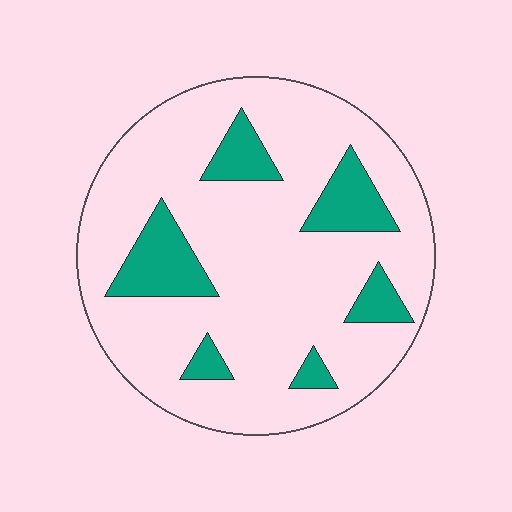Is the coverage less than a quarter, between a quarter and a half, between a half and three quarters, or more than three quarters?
Less than a quarter.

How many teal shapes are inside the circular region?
6.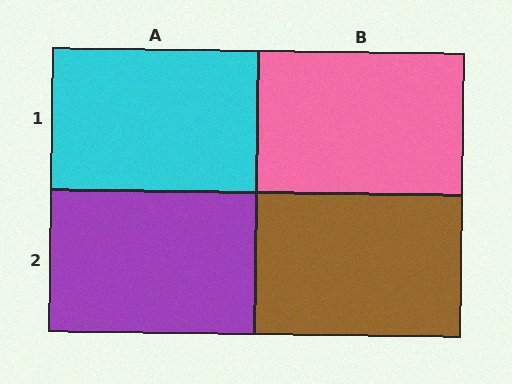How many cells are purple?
1 cell is purple.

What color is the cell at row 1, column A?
Cyan.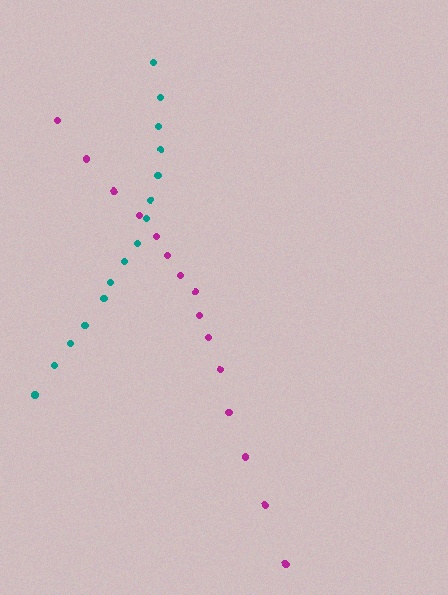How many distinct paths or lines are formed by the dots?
There are 2 distinct paths.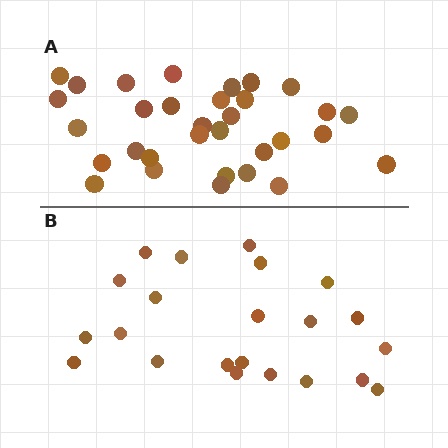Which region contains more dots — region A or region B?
Region A (the top region) has more dots.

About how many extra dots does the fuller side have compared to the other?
Region A has roughly 10 or so more dots than region B.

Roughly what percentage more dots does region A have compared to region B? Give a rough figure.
About 45% more.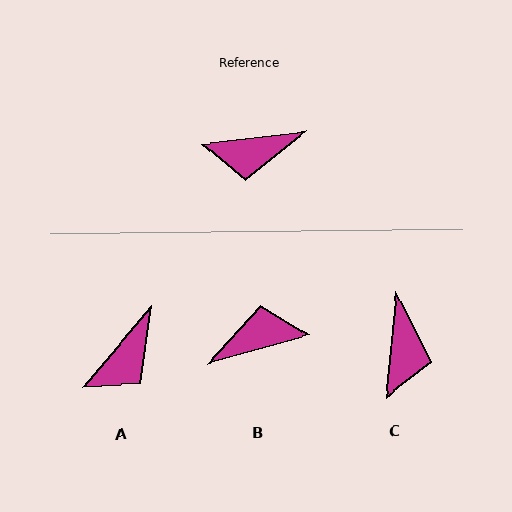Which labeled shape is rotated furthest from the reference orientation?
B, about 171 degrees away.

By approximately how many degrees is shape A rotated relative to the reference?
Approximately 44 degrees counter-clockwise.